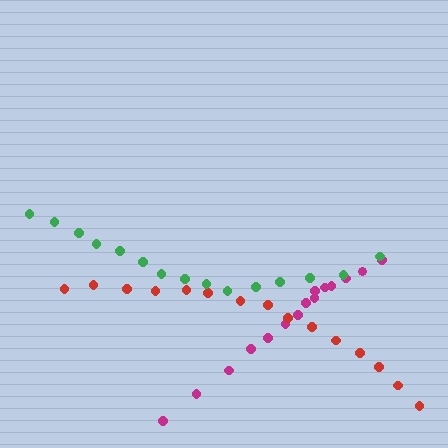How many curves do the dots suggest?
There are 3 distinct paths.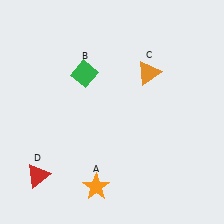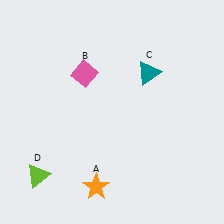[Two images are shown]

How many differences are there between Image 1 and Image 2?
There are 3 differences between the two images.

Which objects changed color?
B changed from green to pink. C changed from orange to teal. D changed from red to lime.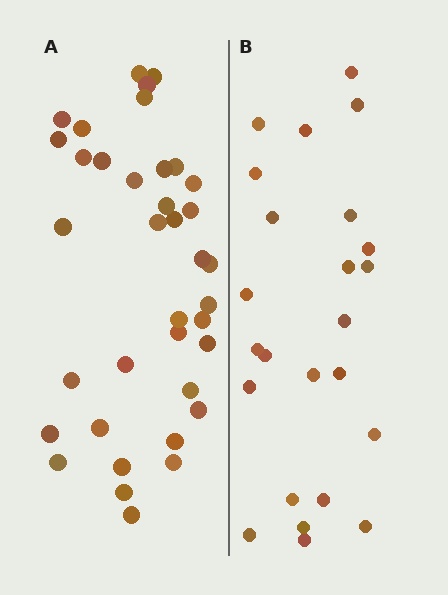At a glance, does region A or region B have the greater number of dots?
Region A (the left region) has more dots.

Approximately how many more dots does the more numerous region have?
Region A has approximately 15 more dots than region B.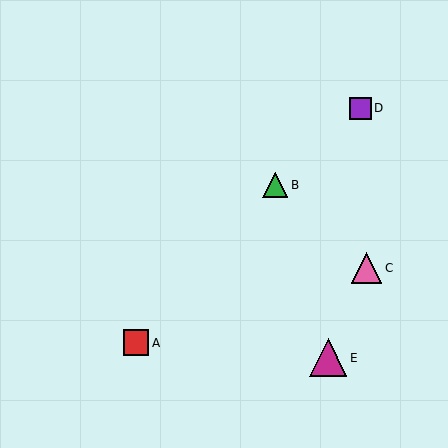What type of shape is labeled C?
Shape C is a pink triangle.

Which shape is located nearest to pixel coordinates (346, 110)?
The purple square (labeled D) at (361, 108) is nearest to that location.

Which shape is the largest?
The magenta triangle (labeled E) is the largest.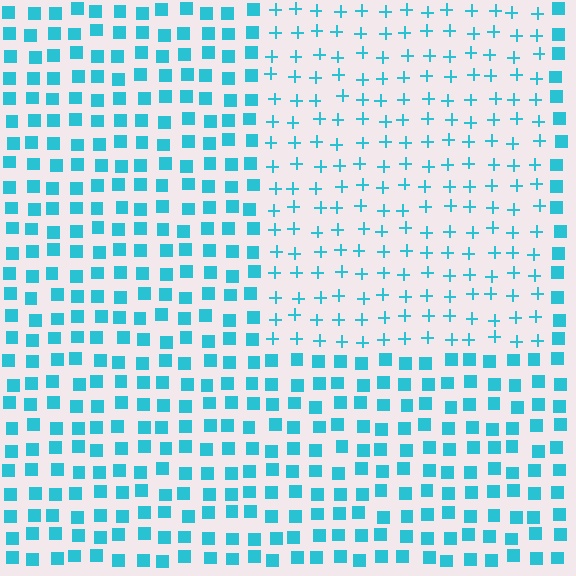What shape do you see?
I see a rectangle.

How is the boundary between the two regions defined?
The boundary is defined by a change in element shape: plus signs inside vs. squares outside. All elements share the same color and spacing.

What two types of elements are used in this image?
The image uses plus signs inside the rectangle region and squares outside it.